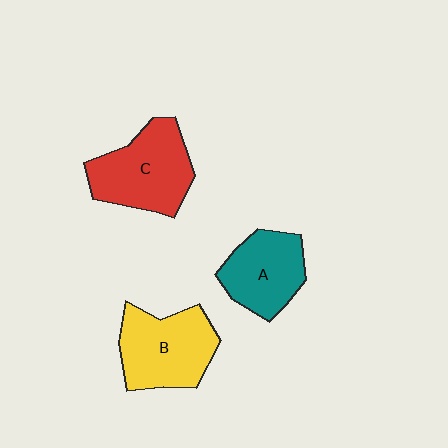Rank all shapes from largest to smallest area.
From largest to smallest: C (red), B (yellow), A (teal).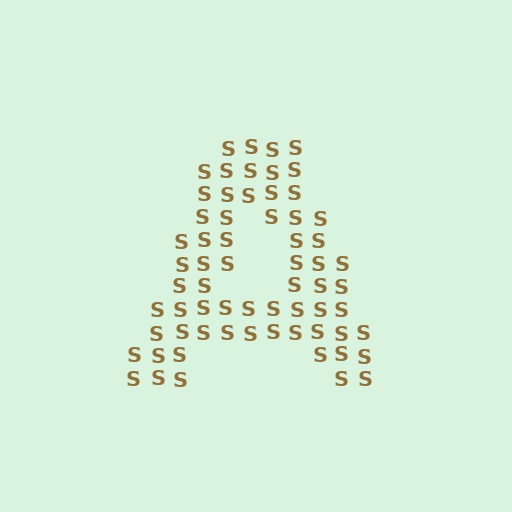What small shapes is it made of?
It is made of small letter S's.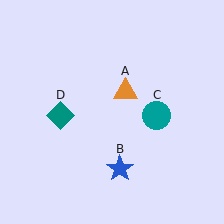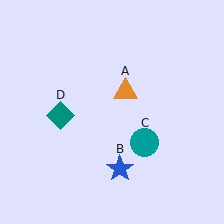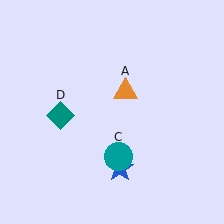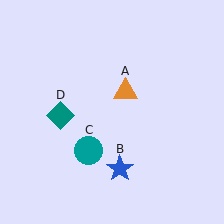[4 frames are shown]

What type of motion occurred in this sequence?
The teal circle (object C) rotated clockwise around the center of the scene.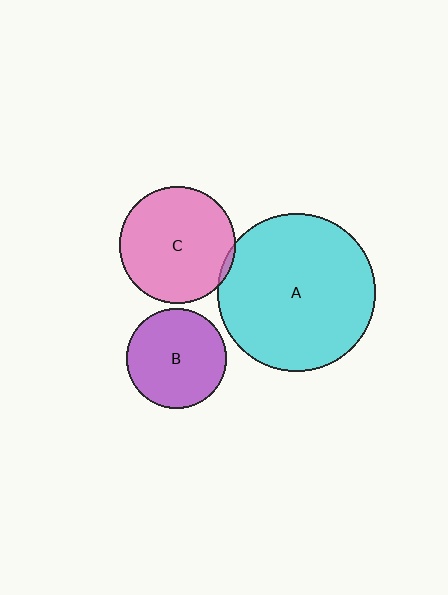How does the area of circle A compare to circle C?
Approximately 1.8 times.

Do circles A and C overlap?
Yes.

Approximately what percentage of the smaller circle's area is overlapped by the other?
Approximately 5%.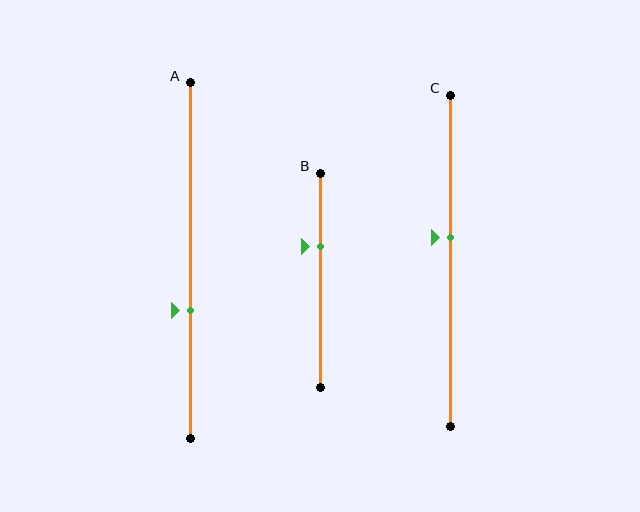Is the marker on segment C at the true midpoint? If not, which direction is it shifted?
No, the marker on segment C is shifted upward by about 7% of the segment length.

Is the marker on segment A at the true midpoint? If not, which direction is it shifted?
No, the marker on segment A is shifted downward by about 14% of the segment length.